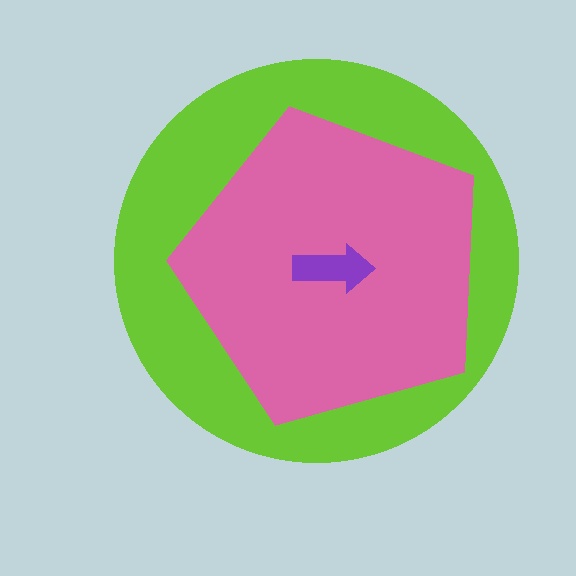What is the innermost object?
The purple arrow.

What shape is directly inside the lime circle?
The pink pentagon.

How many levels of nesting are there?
3.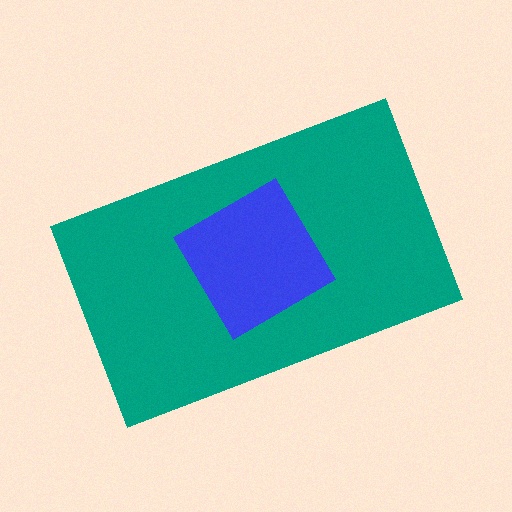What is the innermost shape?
The blue diamond.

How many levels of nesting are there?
2.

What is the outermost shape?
The teal rectangle.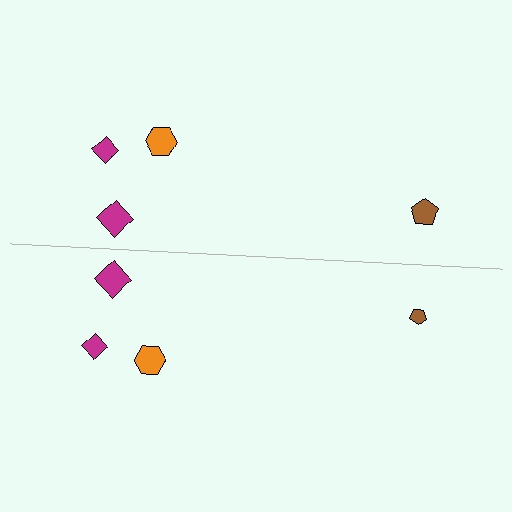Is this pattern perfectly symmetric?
No, the pattern is not perfectly symmetric. The brown pentagon on the bottom side has a different size than its mirror counterpart.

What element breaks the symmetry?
The brown pentagon on the bottom side has a different size than its mirror counterpart.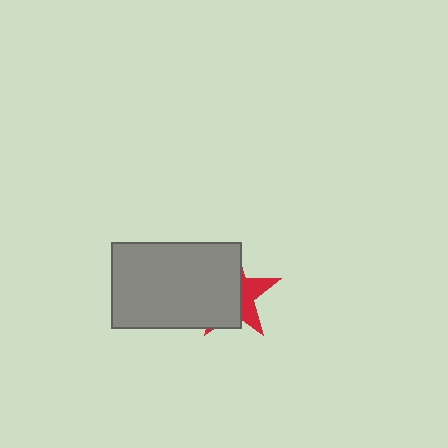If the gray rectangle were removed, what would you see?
You would see the complete red star.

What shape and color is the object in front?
The object in front is a gray rectangle.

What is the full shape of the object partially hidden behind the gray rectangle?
The partially hidden object is a red star.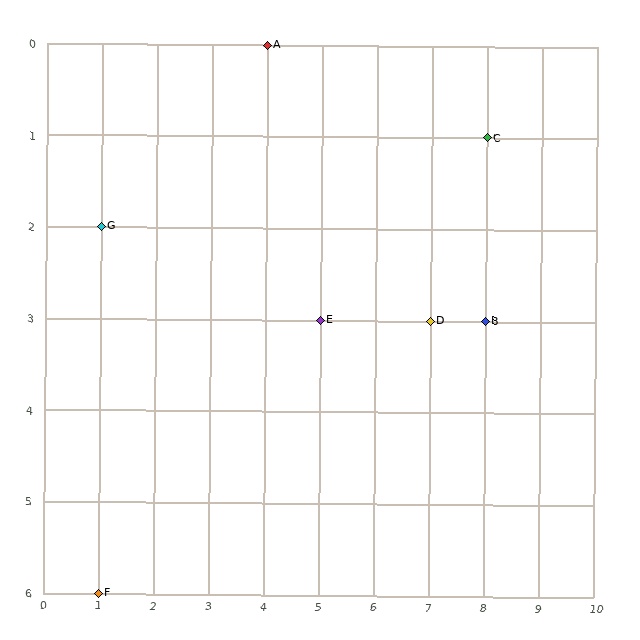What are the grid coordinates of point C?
Point C is at grid coordinates (8, 1).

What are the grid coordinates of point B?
Point B is at grid coordinates (8, 3).